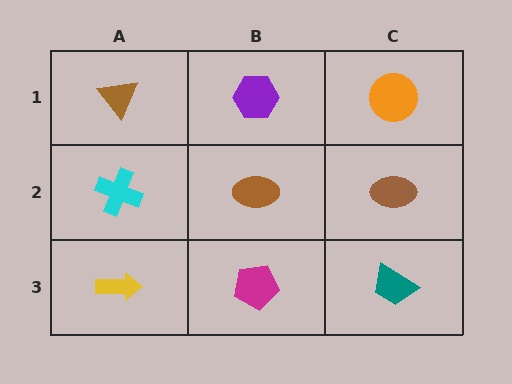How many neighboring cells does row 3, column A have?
2.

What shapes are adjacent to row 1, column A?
A cyan cross (row 2, column A), a purple hexagon (row 1, column B).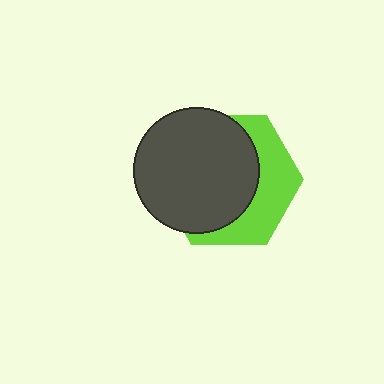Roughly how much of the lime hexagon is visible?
A small part of it is visible (roughly 38%).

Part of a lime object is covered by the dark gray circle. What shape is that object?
It is a hexagon.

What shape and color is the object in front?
The object in front is a dark gray circle.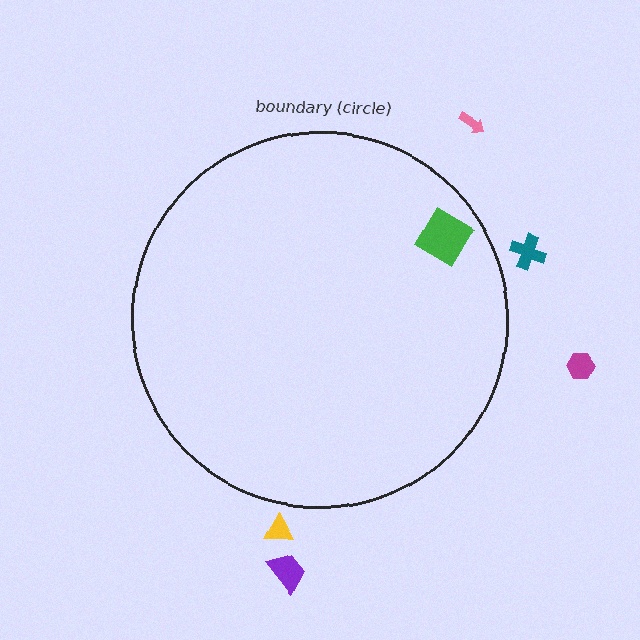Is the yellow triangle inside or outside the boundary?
Outside.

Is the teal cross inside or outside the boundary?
Outside.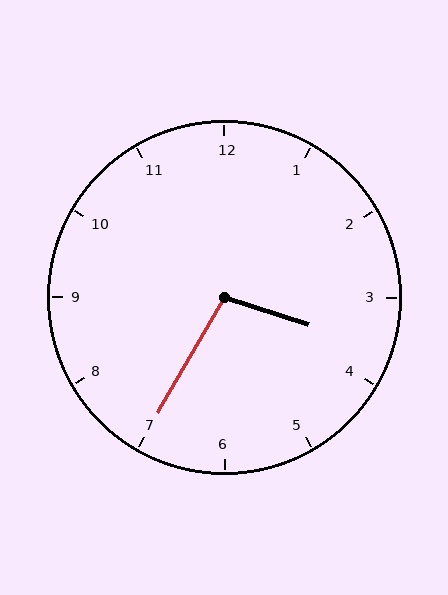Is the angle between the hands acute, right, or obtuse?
It is obtuse.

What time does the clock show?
3:35.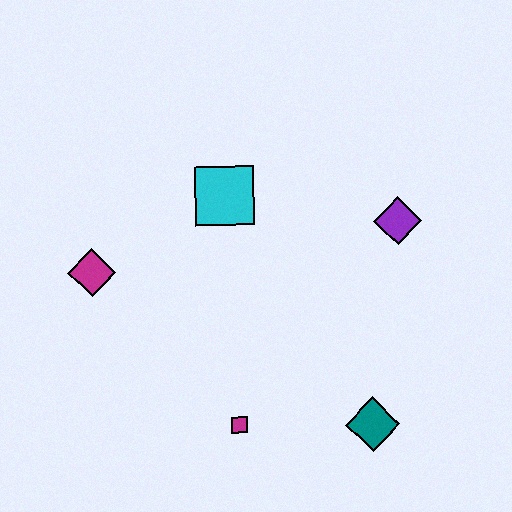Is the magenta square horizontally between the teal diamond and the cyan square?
Yes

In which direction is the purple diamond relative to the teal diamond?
The purple diamond is above the teal diamond.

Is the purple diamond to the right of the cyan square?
Yes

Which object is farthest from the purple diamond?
The magenta diamond is farthest from the purple diamond.